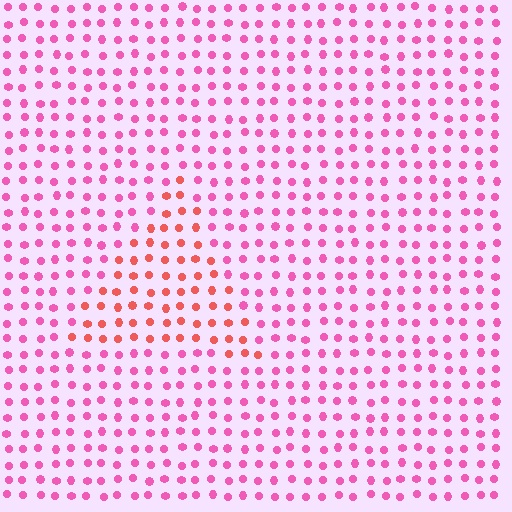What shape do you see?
I see a triangle.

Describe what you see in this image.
The image is filled with small pink elements in a uniform arrangement. A triangle-shaped region is visible where the elements are tinted to a slightly different hue, forming a subtle color boundary.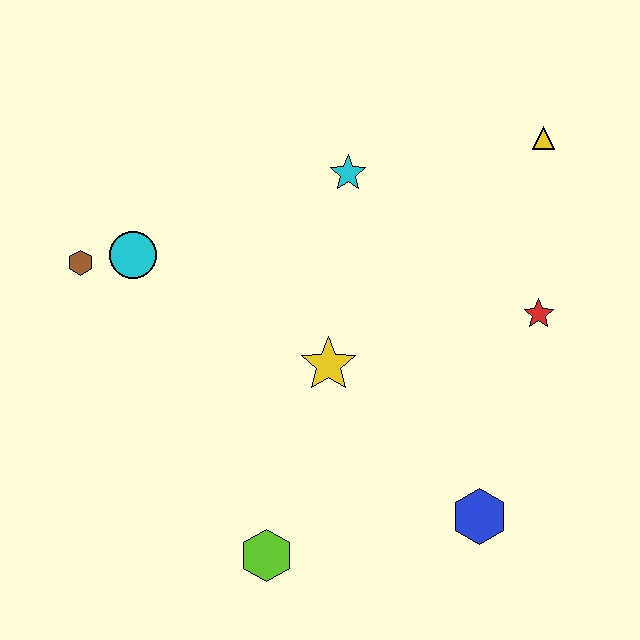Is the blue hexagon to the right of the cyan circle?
Yes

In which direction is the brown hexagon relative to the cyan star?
The brown hexagon is to the left of the cyan star.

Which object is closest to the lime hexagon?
The yellow star is closest to the lime hexagon.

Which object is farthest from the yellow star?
The yellow triangle is farthest from the yellow star.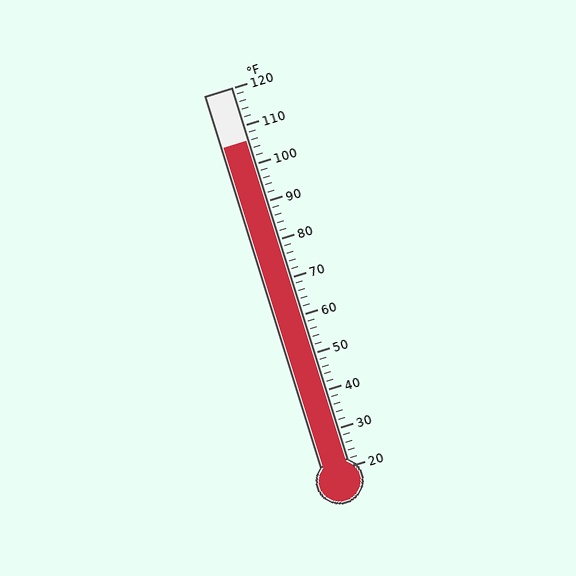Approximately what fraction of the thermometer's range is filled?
The thermometer is filled to approximately 85% of its range.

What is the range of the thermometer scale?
The thermometer scale ranges from 20°F to 120°F.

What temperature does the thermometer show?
The thermometer shows approximately 106°F.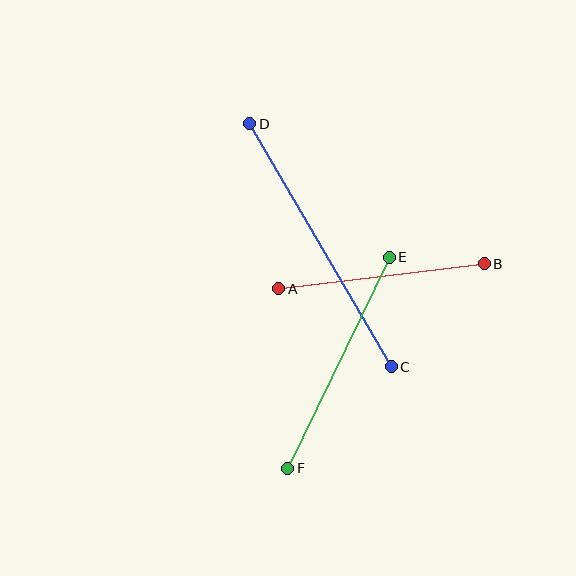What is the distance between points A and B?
The distance is approximately 207 pixels.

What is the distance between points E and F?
The distance is approximately 234 pixels.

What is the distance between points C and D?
The distance is approximately 281 pixels.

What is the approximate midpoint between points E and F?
The midpoint is at approximately (338, 363) pixels.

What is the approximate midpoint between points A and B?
The midpoint is at approximately (381, 276) pixels.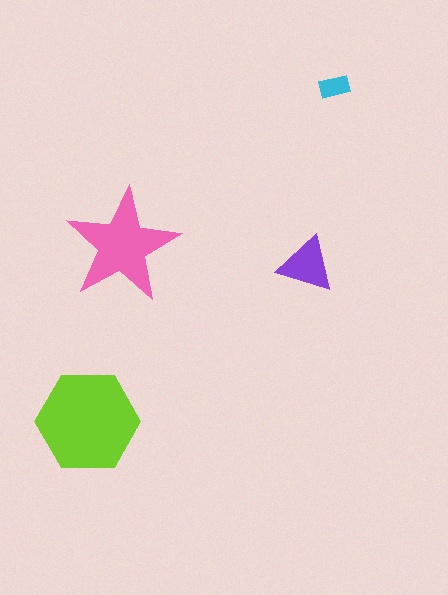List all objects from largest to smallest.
The lime hexagon, the pink star, the purple triangle, the cyan rectangle.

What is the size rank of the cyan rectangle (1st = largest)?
4th.